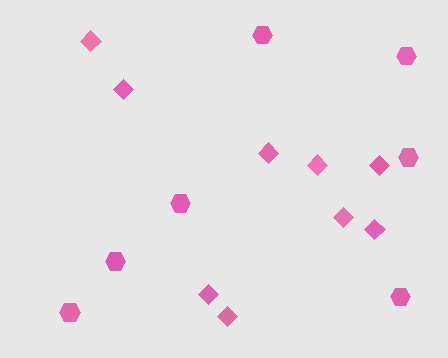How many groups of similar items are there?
There are 2 groups: one group of hexagons (7) and one group of diamonds (9).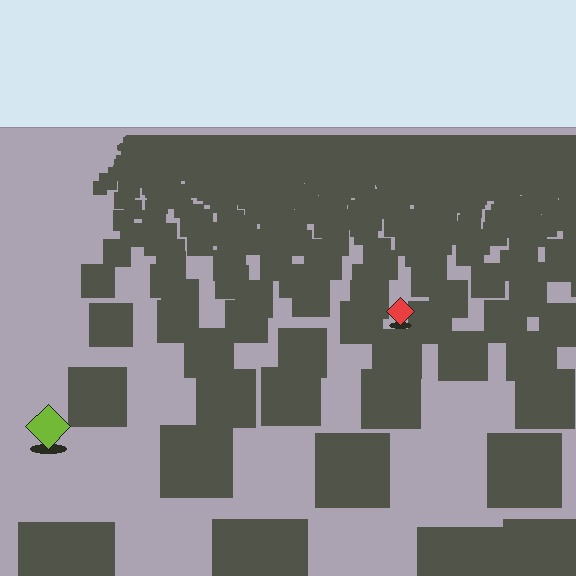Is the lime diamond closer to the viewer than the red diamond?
Yes. The lime diamond is closer — you can tell from the texture gradient: the ground texture is coarser near it.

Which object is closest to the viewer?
The lime diamond is closest. The texture marks near it are larger and more spread out.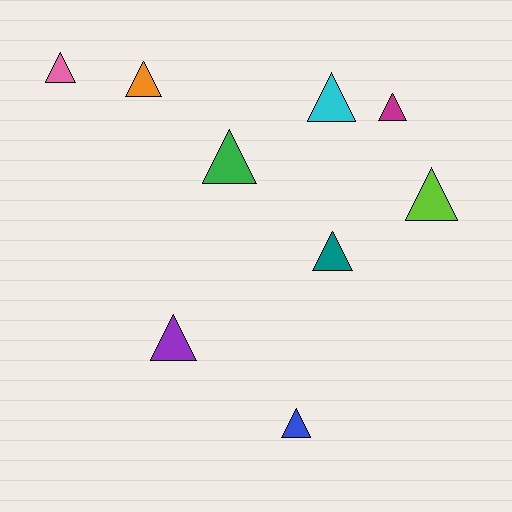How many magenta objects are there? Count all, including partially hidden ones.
There is 1 magenta object.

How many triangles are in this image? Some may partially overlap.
There are 9 triangles.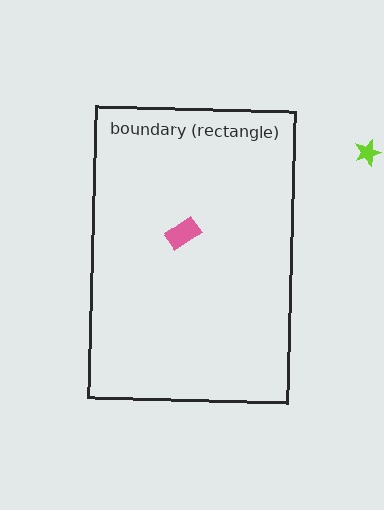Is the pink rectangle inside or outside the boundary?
Inside.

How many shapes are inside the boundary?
1 inside, 1 outside.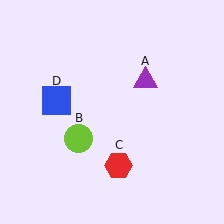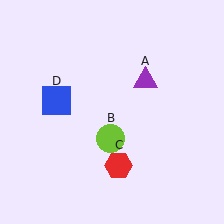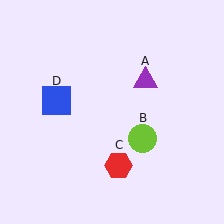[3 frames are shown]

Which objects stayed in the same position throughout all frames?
Purple triangle (object A) and red hexagon (object C) and blue square (object D) remained stationary.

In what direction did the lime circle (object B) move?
The lime circle (object B) moved right.